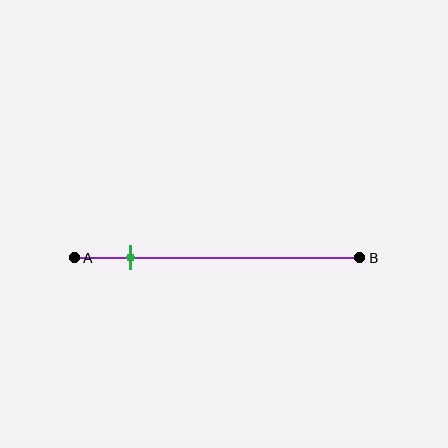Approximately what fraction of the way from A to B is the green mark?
The green mark is approximately 20% of the way from A to B.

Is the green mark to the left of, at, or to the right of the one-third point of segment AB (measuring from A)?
The green mark is to the left of the one-third point of segment AB.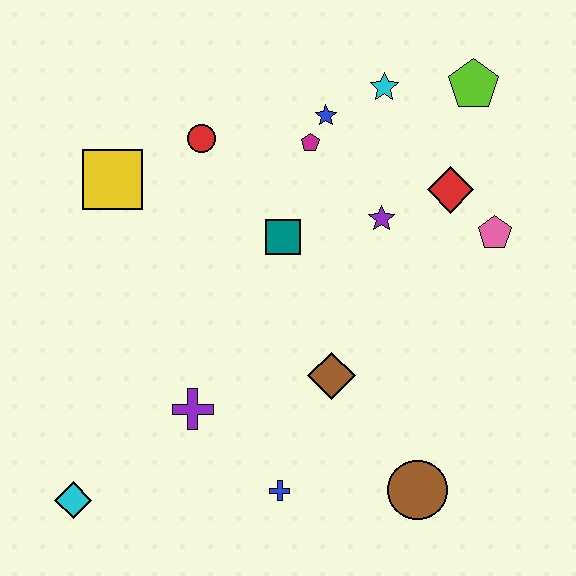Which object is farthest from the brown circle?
The yellow square is farthest from the brown circle.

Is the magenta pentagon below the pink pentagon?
No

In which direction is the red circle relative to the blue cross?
The red circle is above the blue cross.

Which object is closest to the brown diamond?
The blue cross is closest to the brown diamond.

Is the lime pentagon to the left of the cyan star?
No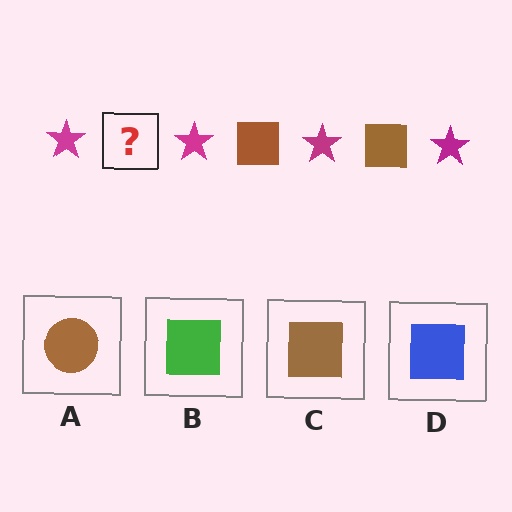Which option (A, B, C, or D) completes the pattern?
C.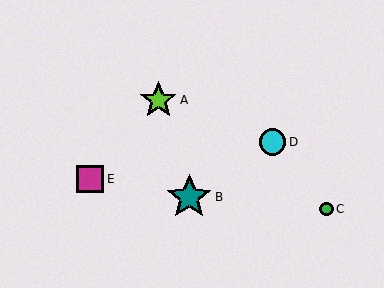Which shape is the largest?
The teal star (labeled B) is the largest.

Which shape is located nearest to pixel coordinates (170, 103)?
The lime star (labeled A) at (158, 100) is nearest to that location.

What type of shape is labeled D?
Shape D is a cyan circle.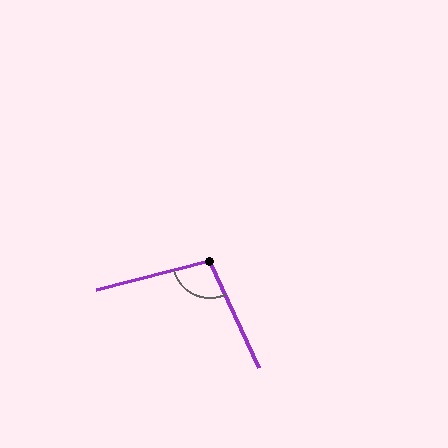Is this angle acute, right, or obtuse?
It is obtuse.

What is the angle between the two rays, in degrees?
Approximately 100 degrees.